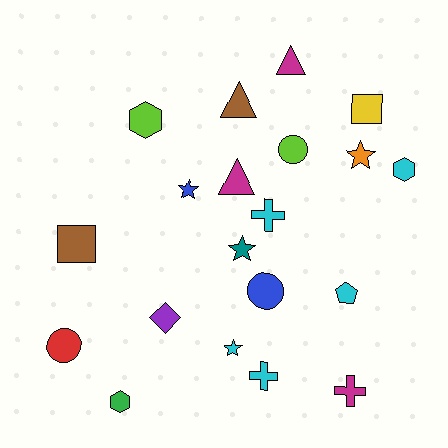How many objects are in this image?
There are 20 objects.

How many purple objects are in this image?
There is 1 purple object.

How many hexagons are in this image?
There are 3 hexagons.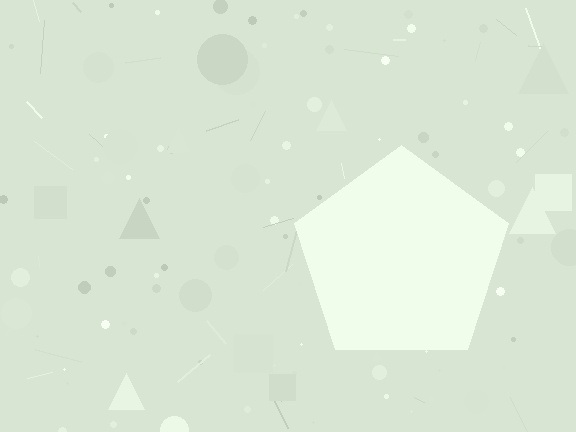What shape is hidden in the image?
A pentagon is hidden in the image.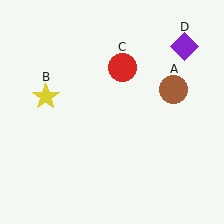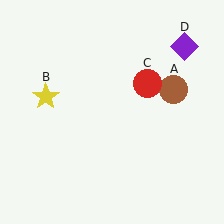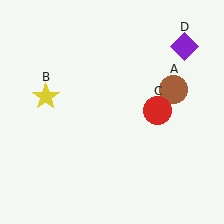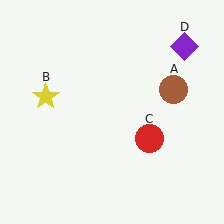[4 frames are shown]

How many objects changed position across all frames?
1 object changed position: red circle (object C).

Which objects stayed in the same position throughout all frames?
Brown circle (object A) and yellow star (object B) and purple diamond (object D) remained stationary.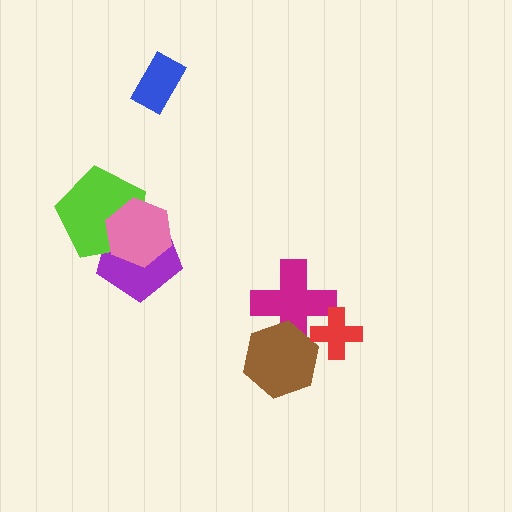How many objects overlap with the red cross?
1 object overlaps with the red cross.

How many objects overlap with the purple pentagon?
2 objects overlap with the purple pentagon.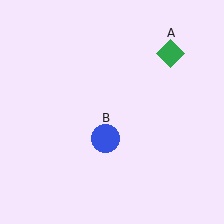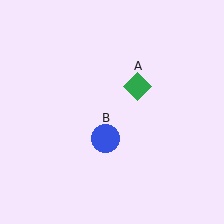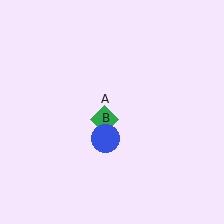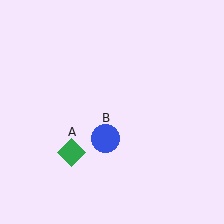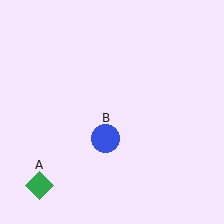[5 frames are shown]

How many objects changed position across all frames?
1 object changed position: green diamond (object A).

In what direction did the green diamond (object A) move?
The green diamond (object A) moved down and to the left.